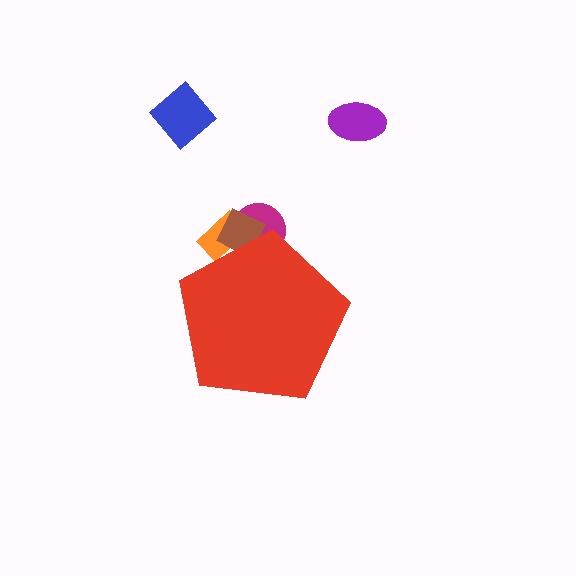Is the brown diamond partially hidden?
Yes, the brown diamond is partially hidden behind the red pentagon.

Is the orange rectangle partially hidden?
Yes, the orange rectangle is partially hidden behind the red pentagon.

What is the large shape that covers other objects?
A red pentagon.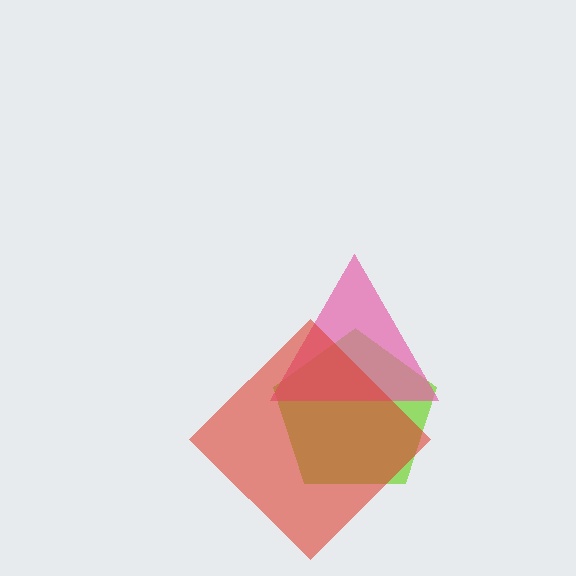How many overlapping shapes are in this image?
There are 3 overlapping shapes in the image.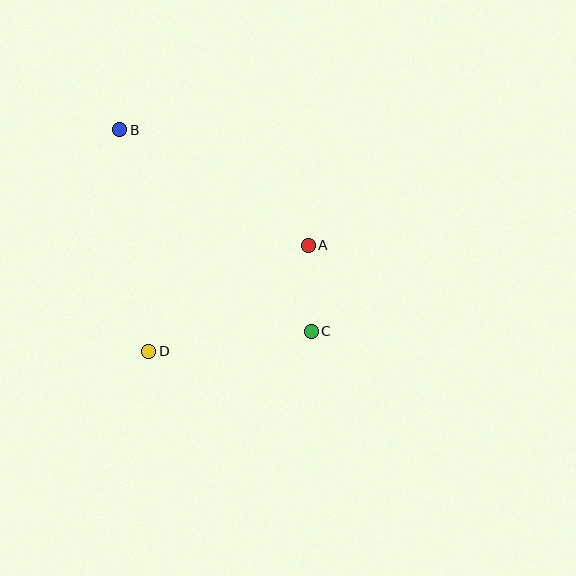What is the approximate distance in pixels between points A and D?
The distance between A and D is approximately 191 pixels.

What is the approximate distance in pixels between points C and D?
The distance between C and D is approximately 163 pixels.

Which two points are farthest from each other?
Points B and C are farthest from each other.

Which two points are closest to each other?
Points A and C are closest to each other.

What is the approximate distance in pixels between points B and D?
The distance between B and D is approximately 223 pixels.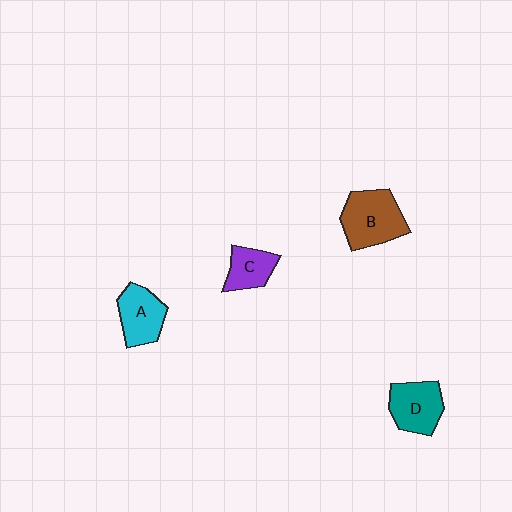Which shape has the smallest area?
Shape C (purple).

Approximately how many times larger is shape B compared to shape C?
Approximately 1.7 times.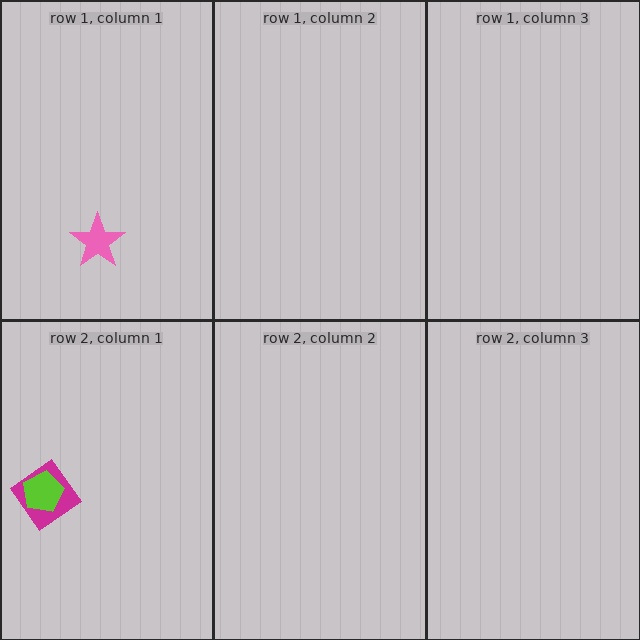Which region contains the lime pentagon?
The row 2, column 1 region.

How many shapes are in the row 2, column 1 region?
2.